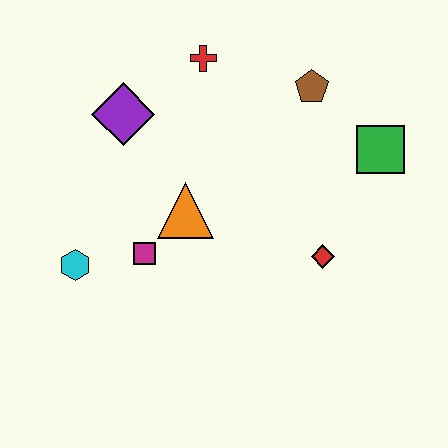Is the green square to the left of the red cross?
No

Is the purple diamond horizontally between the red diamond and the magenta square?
No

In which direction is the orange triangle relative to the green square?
The orange triangle is to the left of the green square.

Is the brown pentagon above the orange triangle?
Yes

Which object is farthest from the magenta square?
The green square is farthest from the magenta square.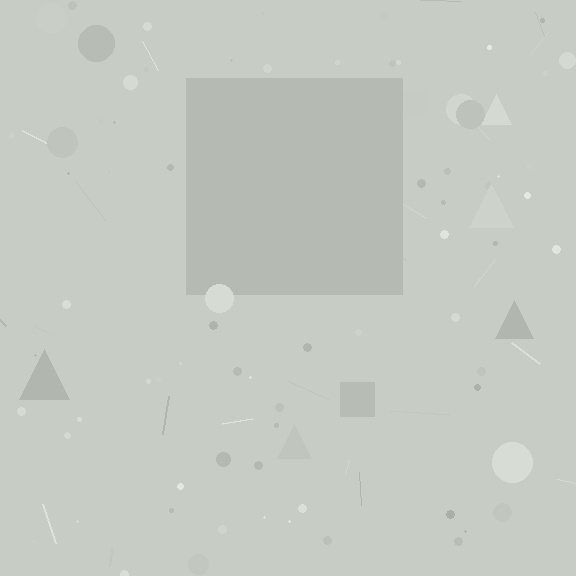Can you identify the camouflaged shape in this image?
The camouflaged shape is a square.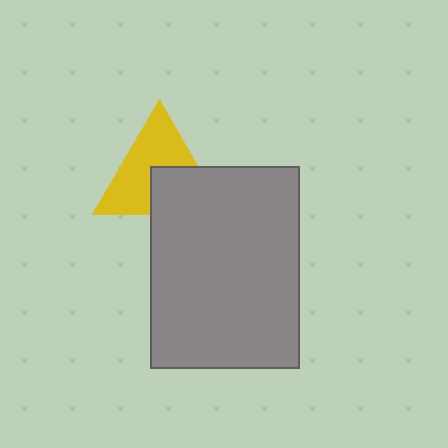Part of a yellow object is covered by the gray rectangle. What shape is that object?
It is a triangle.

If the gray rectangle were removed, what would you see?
You would see the complete yellow triangle.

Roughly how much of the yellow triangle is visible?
About half of it is visible (roughly 60%).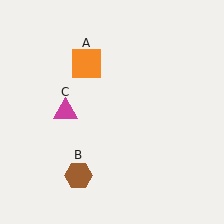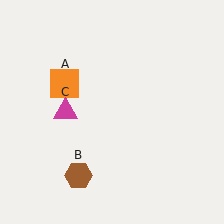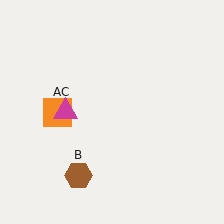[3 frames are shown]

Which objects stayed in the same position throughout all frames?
Brown hexagon (object B) and magenta triangle (object C) remained stationary.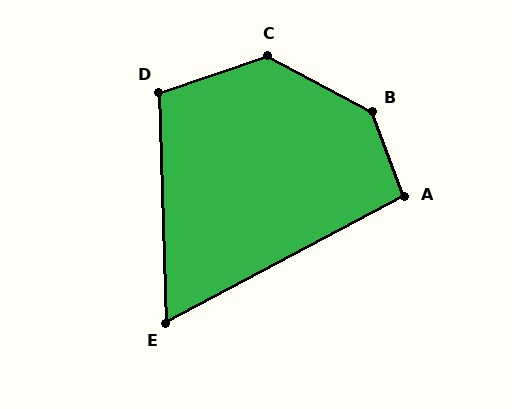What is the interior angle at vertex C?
Approximately 134 degrees (obtuse).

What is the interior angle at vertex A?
Approximately 97 degrees (obtuse).